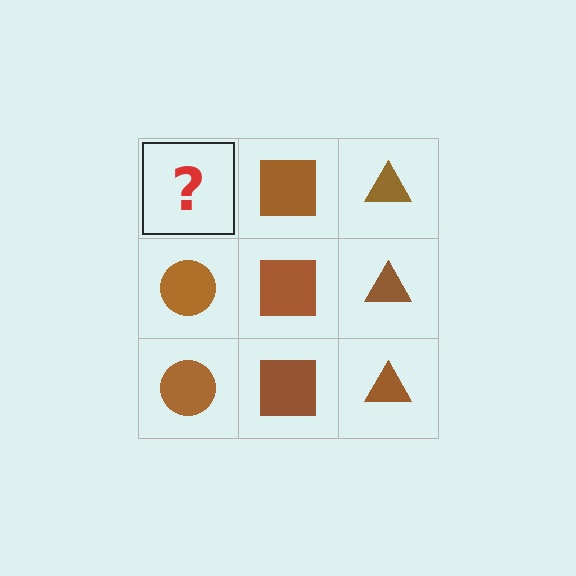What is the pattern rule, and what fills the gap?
The rule is that each column has a consistent shape. The gap should be filled with a brown circle.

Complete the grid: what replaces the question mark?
The question mark should be replaced with a brown circle.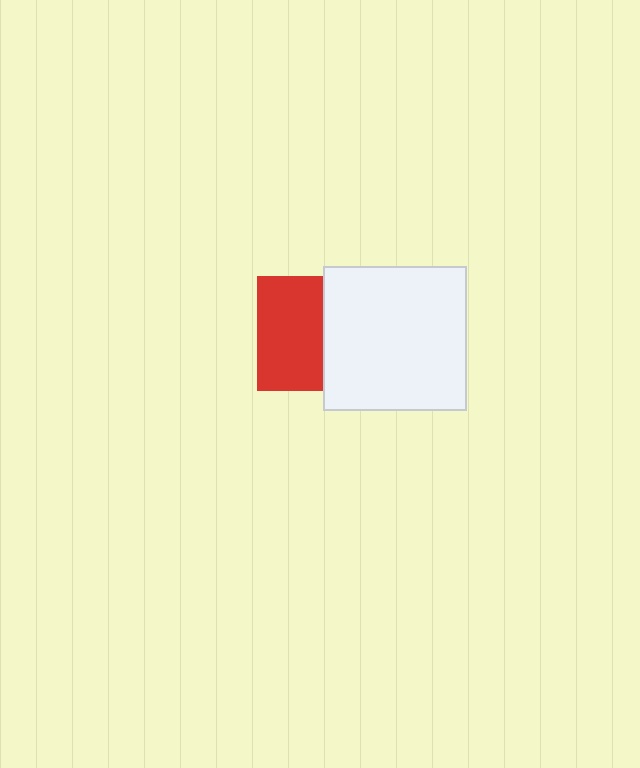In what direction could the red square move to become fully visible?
The red square could move left. That would shift it out from behind the white square entirely.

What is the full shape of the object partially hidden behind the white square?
The partially hidden object is a red square.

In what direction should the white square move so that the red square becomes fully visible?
The white square should move right. That is the shortest direction to clear the overlap and leave the red square fully visible.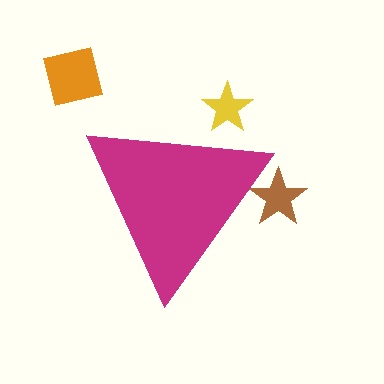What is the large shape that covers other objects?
A magenta triangle.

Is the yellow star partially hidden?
Yes, the yellow star is partially hidden behind the magenta triangle.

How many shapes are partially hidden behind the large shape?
2 shapes are partially hidden.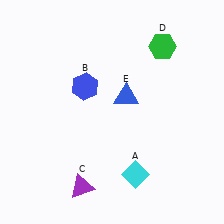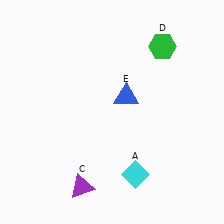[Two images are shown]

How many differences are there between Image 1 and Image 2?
There is 1 difference between the two images.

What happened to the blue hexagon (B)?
The blue hexagon (B) was removed in Image 2. It was in the top-left area of Image 1.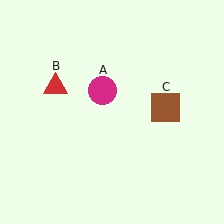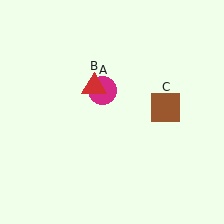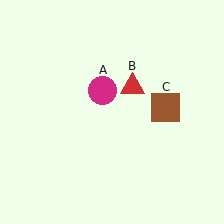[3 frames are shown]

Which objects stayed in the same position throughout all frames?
Magenta circle (object A) and brown square (object C) remained stationary.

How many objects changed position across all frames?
1 object changed position: red triangle (object B).